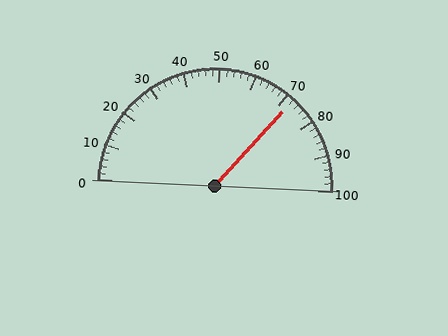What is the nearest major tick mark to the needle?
The nearest major tick mark is 70.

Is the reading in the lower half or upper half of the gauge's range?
The reading is in the upper half of the range (0 to 100).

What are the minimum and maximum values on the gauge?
The gauge ranges from 0 to 100.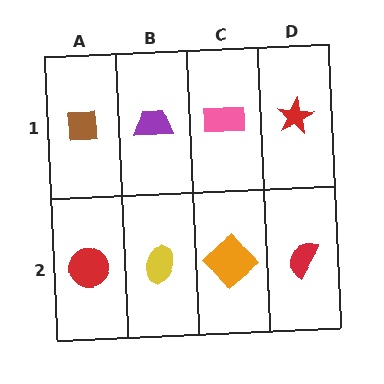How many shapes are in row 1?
4 shapes.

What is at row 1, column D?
A red star.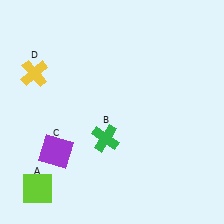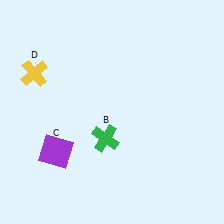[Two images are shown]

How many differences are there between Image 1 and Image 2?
There is 1 difference between the two images.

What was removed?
The lime square (A) was removed in Image 2.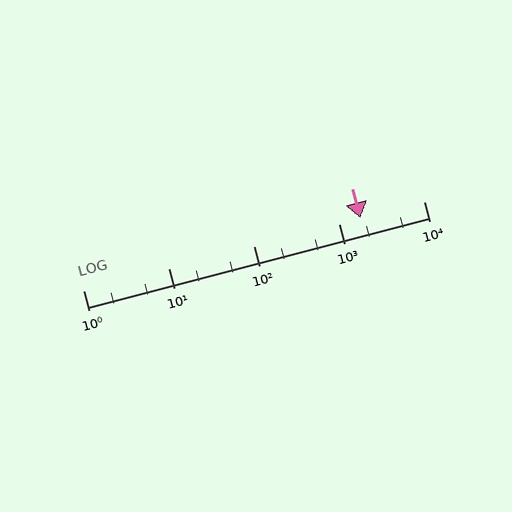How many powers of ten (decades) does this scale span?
The scale spans 4 decades, from 1 to 10000.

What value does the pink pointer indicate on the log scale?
The pointer indicates approximately 1800.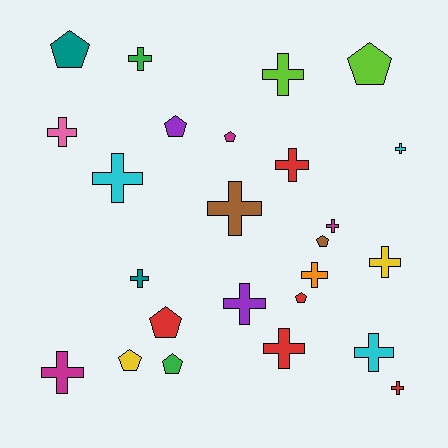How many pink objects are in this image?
There is 1 pink object.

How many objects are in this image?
There are 25 objects.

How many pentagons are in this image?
There are 9 pentagons.